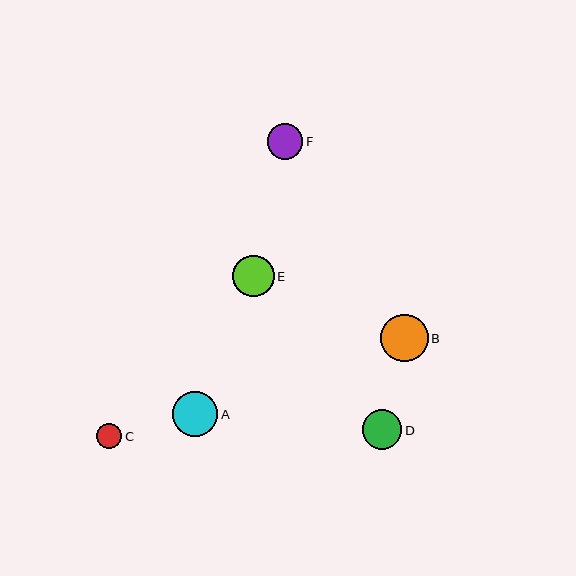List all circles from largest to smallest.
From largest to smallest: B, A, E, D, F, C.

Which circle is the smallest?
Circle C is the smallest with a size of approximately 25 pixels.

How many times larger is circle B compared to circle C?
Circle B is approximately 1.9 times the size of circle C.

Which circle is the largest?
Circle B is the largest with a size of approximately 48 pixels.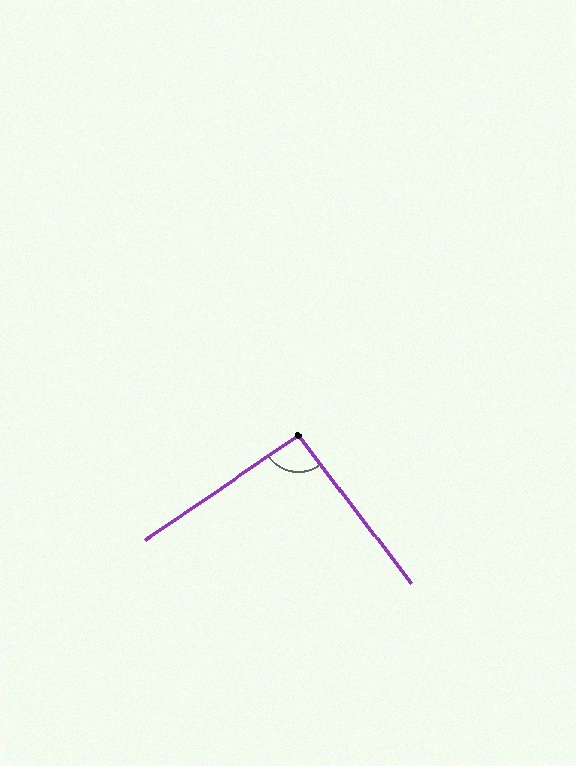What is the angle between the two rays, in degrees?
Approximately 93 degrees.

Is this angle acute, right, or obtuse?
It is approximately a right angle.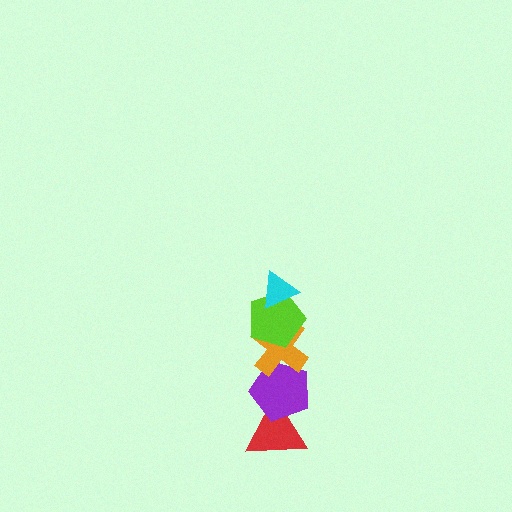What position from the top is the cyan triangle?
The cyan triangle is 1st from the top.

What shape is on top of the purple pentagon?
The orange cross is on top of the purple pentagon.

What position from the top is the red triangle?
The red triangle is 5th from the top.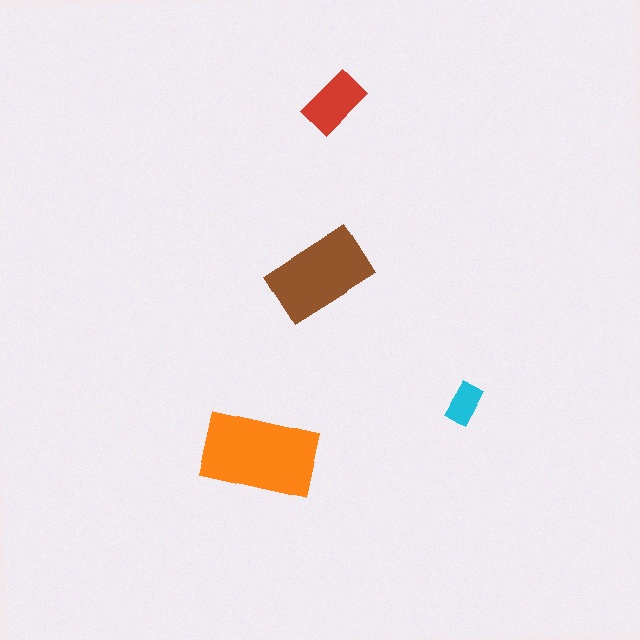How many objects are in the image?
There are 4 objects in the image.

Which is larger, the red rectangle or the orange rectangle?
The orange one.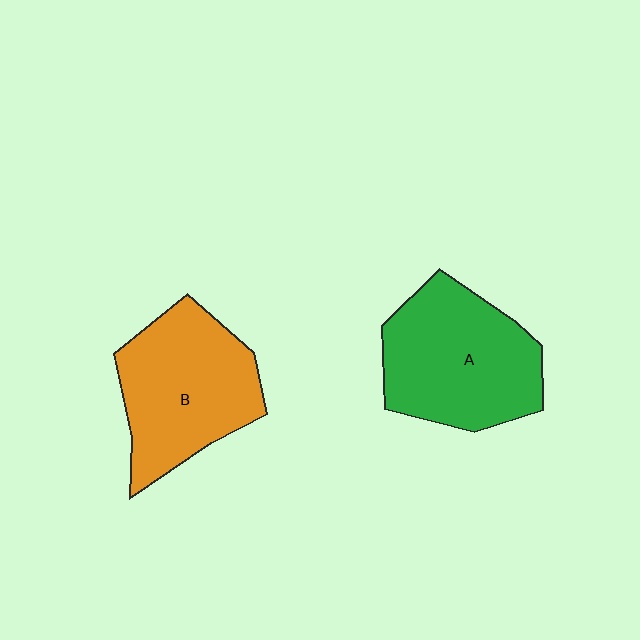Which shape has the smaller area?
Shape B (orange).